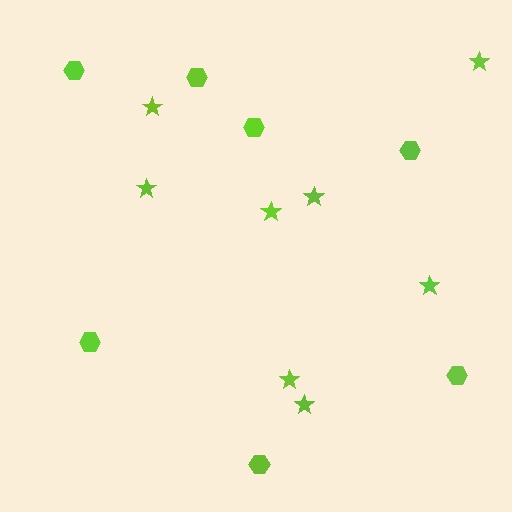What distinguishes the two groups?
There are 2 groups: one group of stars (8) and one group of hexagons (7).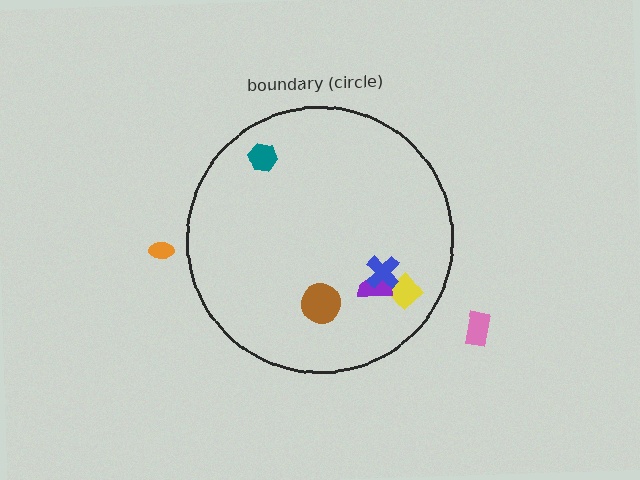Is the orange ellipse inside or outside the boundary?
Outside.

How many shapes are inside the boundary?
5 inside, 2 outside.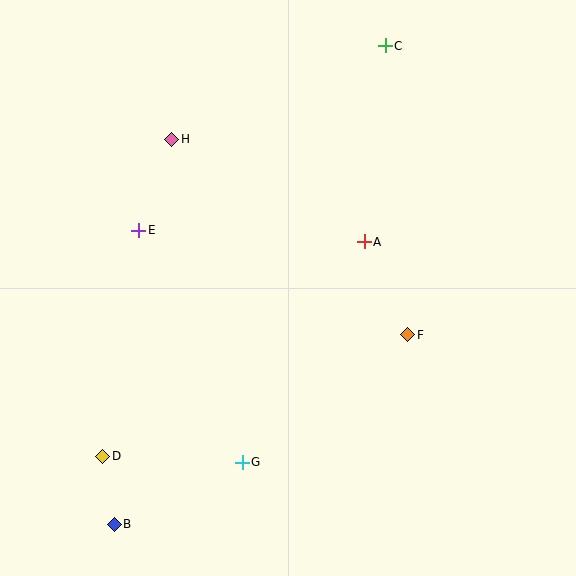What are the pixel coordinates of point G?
Point G is at (242, 462).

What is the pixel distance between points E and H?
The distance between E and H is 97 pixels.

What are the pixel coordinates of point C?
Point C is at (385, 46).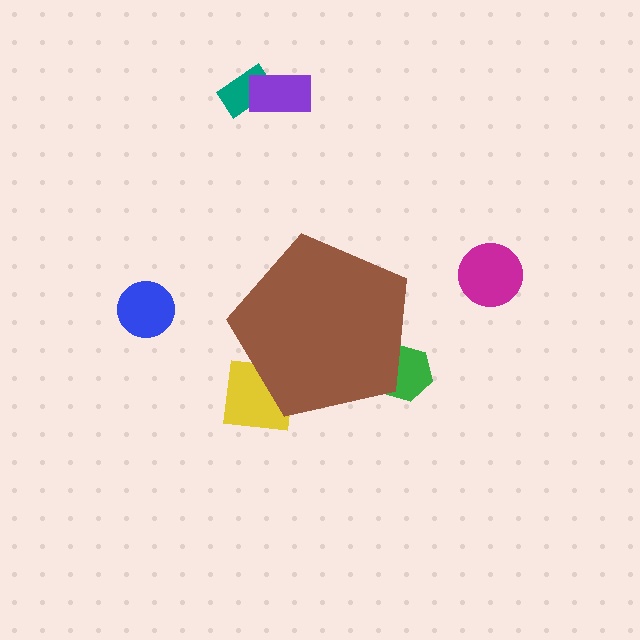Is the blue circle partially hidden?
No, the blue circle is fully visible.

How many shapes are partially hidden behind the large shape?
2 shapes are partially hidden.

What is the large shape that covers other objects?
A brown pentagon.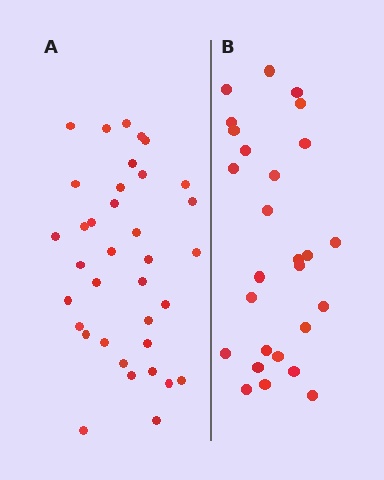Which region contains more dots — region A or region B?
Region A (the left region) has more dots.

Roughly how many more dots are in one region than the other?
Region A has roughly 8 or so more dots than region B.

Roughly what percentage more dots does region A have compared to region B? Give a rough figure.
About 35% more.